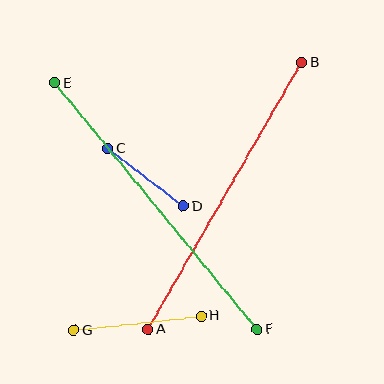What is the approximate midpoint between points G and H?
The midpoint is at approximately (137, 323) pixels.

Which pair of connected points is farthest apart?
Points E and F are farthest apart.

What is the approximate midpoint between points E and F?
The midpoint is at approximately (156, 206) pixels.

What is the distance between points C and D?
The distance is approximately 95 pixels.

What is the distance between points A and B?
The distance is approximately 308 pixels.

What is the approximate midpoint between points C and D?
The midpoint is at approximately (146, 177) pixels.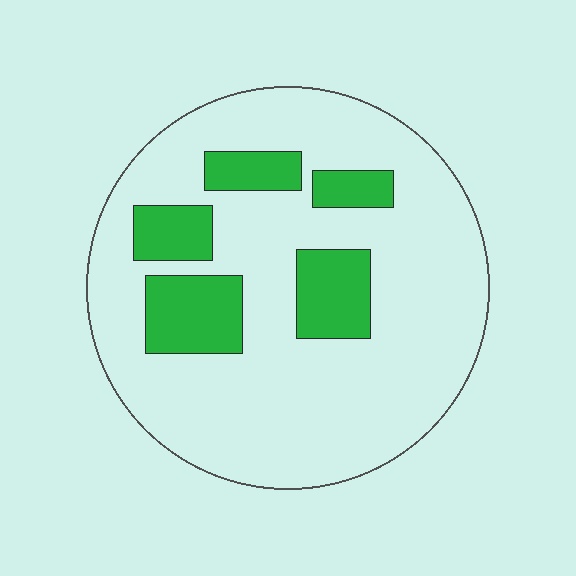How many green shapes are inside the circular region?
5.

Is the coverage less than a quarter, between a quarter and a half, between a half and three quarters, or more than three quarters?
Less than a quarter.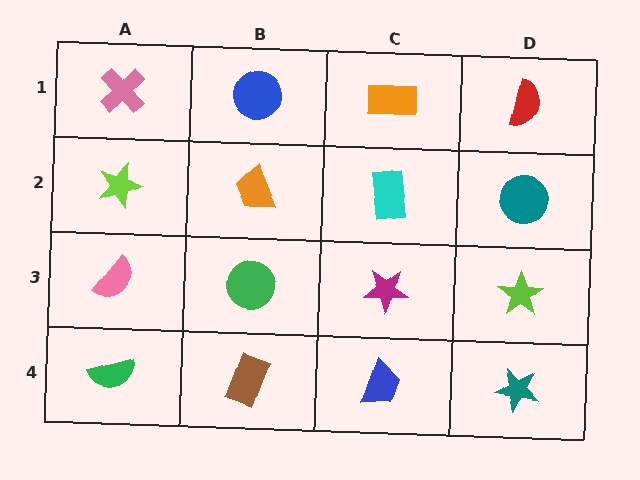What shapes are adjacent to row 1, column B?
An orange trapezoid (row 2, column B), a pink cross (row 1, column A), an orange rectangle (row 1, column C).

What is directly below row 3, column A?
A green semicircle.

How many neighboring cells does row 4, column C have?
3.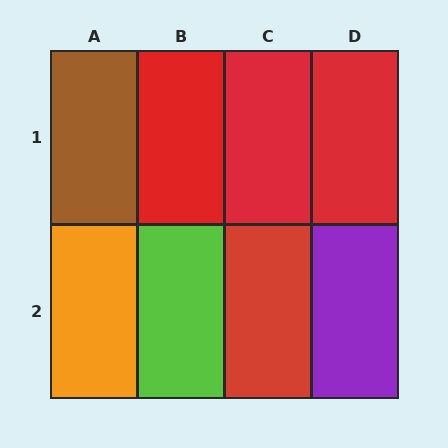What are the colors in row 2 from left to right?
Orange, lime, red, purple.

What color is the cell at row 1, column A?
Brown.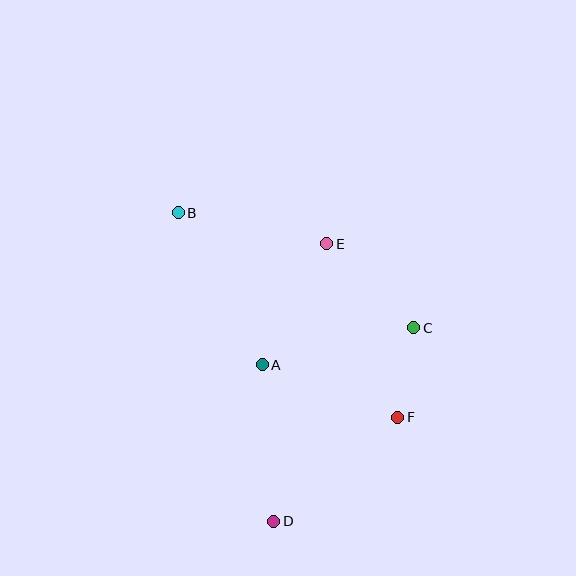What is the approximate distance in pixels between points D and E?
The distance between D and E is approximately 283 pixels.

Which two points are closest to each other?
Points C and F are closest to each other.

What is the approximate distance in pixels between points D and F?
The distance between D and F is approximately 162 pixels.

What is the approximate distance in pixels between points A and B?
The distance between A and B is approximately 174 pixels.